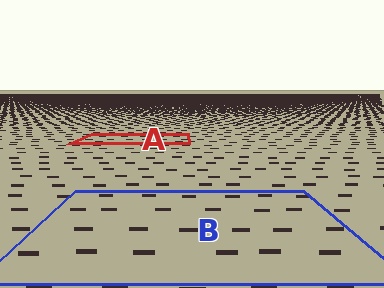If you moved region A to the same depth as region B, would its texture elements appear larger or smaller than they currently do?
They would appear larger. At a closer depth, the same texture elements are projected at a bigger on-screen size.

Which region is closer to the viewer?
Region B is closer. The texture elements there are larger and more spread out.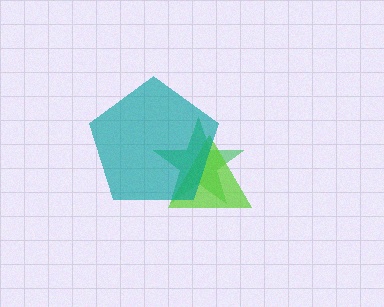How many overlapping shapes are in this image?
There are 3 overlapping shapes in the image.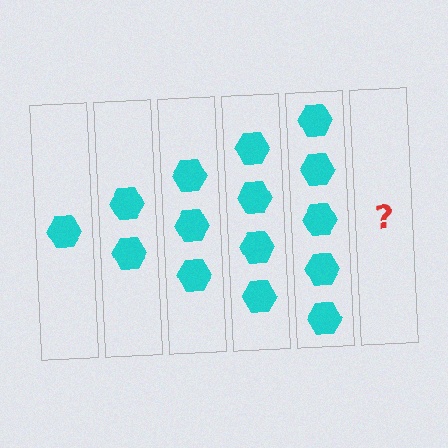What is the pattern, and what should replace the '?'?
The pattern is that each step adds one more hexagon. The '?' should be 6 hexagons.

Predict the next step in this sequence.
The next step is 6 hexagons.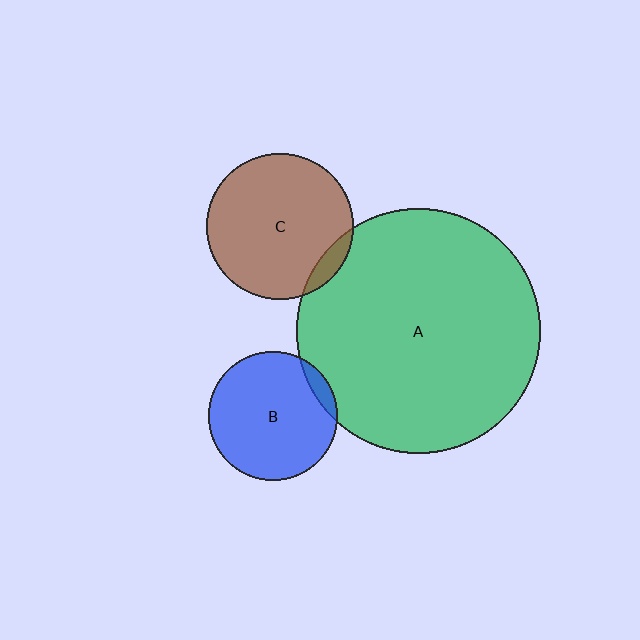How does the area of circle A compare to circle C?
Approximately 2.8 times.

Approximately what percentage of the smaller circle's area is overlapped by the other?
Approximately 10%.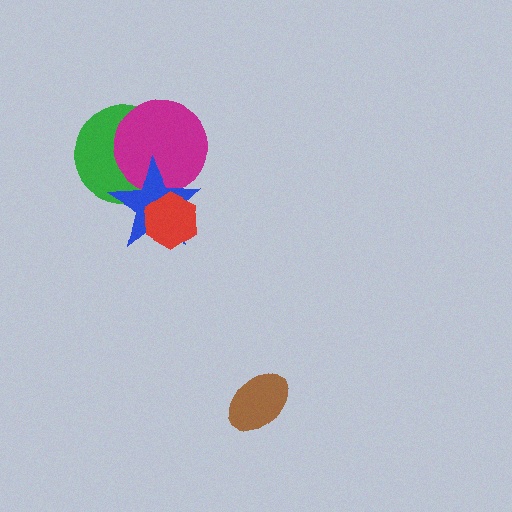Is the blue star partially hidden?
Yes, it is partially covered by another shape.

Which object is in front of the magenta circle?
The blue star is in front of the magenta circle.